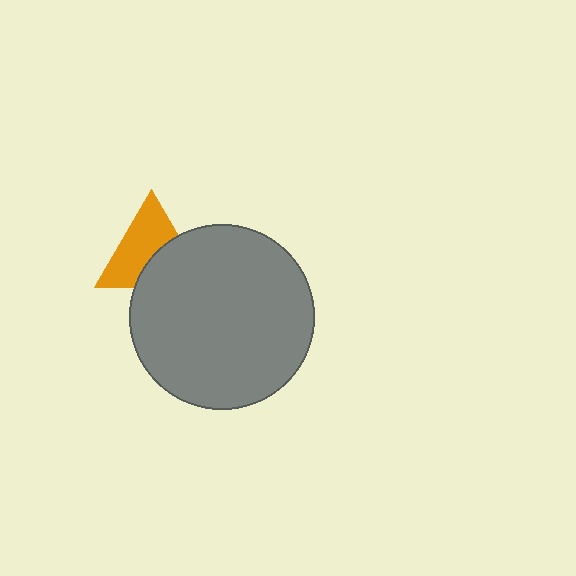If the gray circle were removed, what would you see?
You would see the complete orange triangle.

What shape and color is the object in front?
The object in front is a gray circle.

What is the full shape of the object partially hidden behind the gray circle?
The partially hidden object is an orange triangle.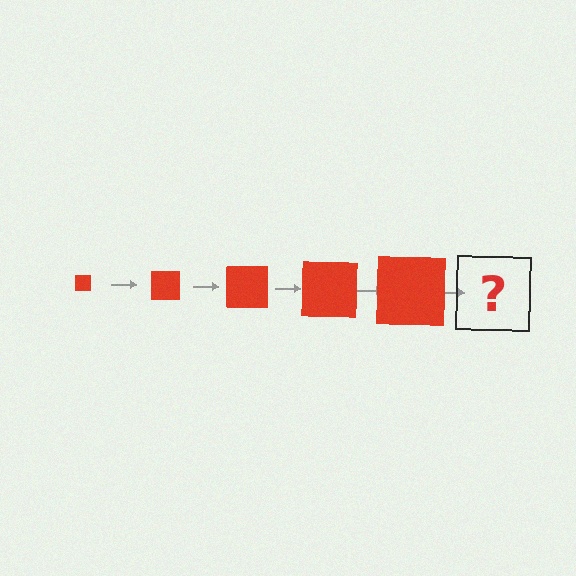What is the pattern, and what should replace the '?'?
The pattern is that the square gets progressively larger each step. The '?' should be a red square, larger than the previous one.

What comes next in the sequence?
The next element should be a red square, larger than the previous one.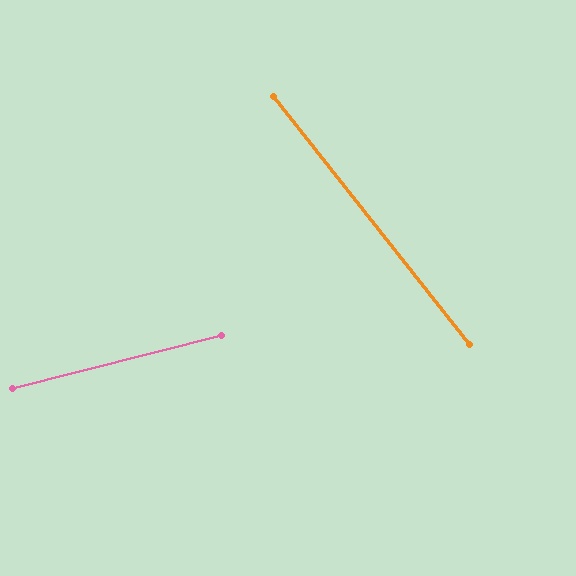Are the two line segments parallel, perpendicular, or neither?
Neither parallel nor perpendicular — they differ by about 66°.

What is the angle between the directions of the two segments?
Approximately 66 degrees.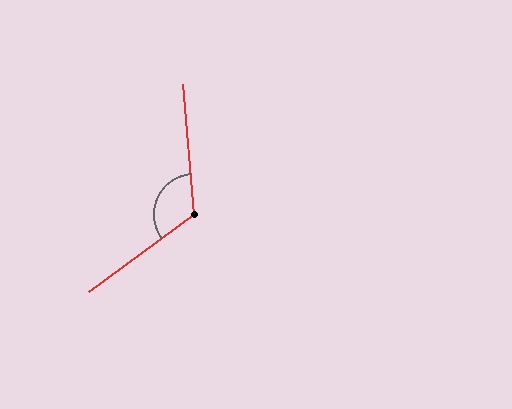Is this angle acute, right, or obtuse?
It is obtuse.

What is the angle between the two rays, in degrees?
Approximately 121 degrees.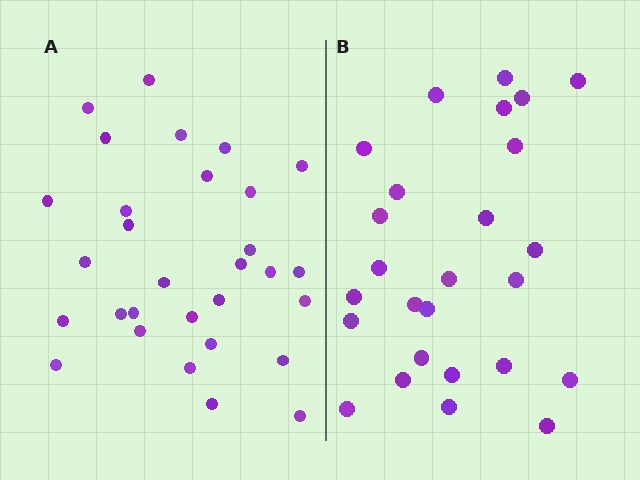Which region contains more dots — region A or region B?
Region A (the left region) has more dots.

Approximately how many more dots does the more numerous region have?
Region A has about 4 more dots than region B.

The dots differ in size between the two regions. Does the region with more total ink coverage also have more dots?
No. Region B has more total ink coverage because its dots are larger, but region A actually contains more individual dots. Total area can be misleading — the number of items is what matters here.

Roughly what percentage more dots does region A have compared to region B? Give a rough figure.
About 15% more.